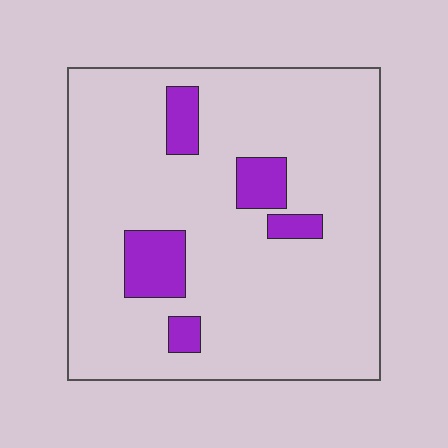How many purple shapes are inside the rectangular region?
5.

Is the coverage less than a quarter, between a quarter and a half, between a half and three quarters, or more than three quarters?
Less than a quarter.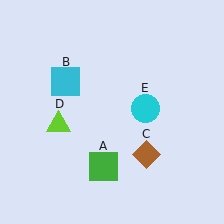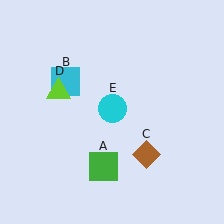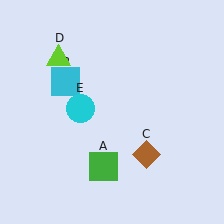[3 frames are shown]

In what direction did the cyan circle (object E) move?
The cyan circle (object E) moved left.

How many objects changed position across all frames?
2 objects changed position: lime triangle (object D), cyan circle (object E).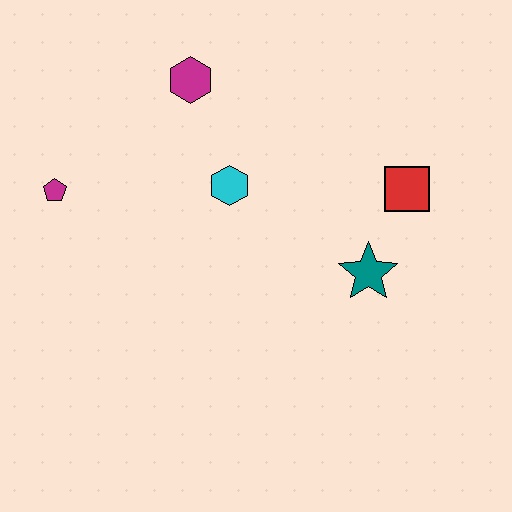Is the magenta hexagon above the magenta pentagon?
Yes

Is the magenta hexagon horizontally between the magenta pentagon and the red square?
Yes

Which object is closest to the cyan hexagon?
The magenta hexagon is closest to the cyan hexagon.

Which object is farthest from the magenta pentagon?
The red square is farthest from the magenta pentagon.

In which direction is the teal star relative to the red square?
The teal star is below the red square.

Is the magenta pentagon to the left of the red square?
Yes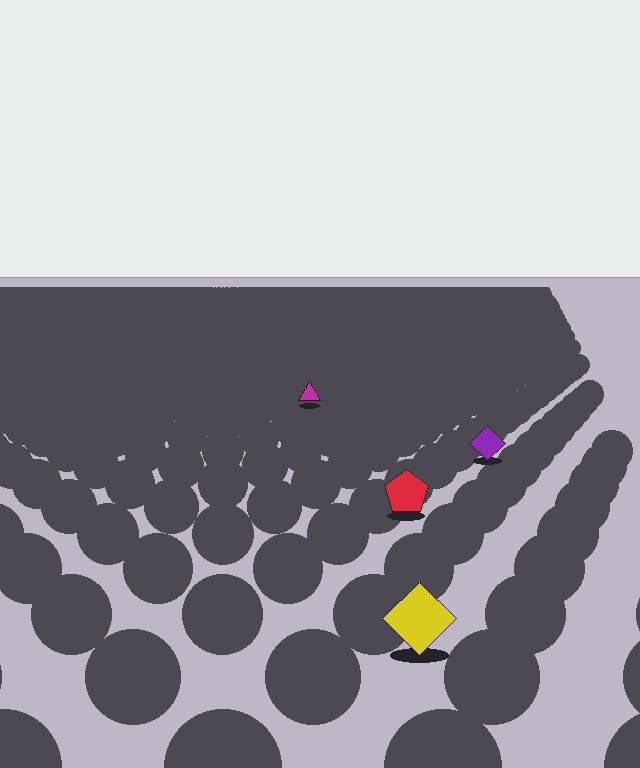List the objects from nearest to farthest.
From nearest to farthest: the yellow diamond, the red pentagon, the purple diamond, the magenta triangle.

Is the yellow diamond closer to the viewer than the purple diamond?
Yes. The yellow diamond is closer — you can tell from the texture gradient: the ground texture is coarser near it.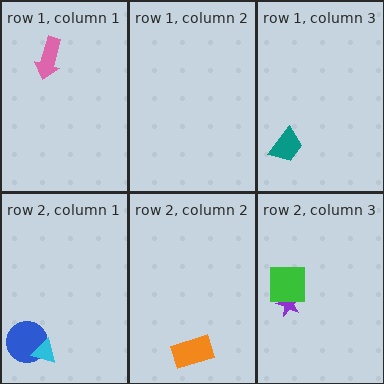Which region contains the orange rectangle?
The row 2, column 2 region.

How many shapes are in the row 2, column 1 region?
2.